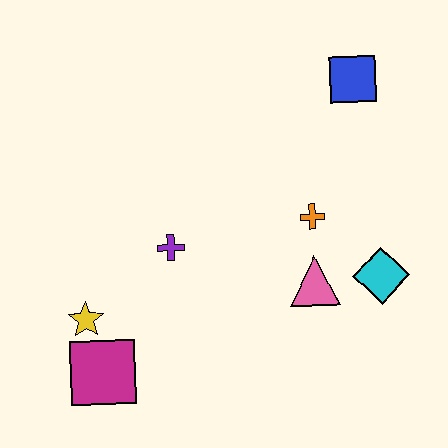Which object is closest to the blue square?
The orange cross is closest to the blue square.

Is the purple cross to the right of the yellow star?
Yes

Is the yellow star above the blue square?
No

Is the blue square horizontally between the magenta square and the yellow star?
No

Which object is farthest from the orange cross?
The magenta square is farthest from the orange cross.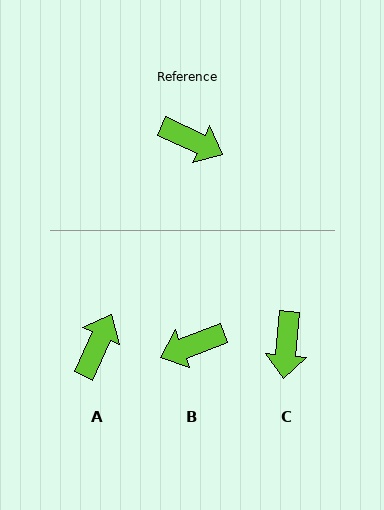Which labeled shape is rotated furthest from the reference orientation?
B, about 135 degrees away.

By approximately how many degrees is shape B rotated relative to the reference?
Approximately 135 degrees clockwise.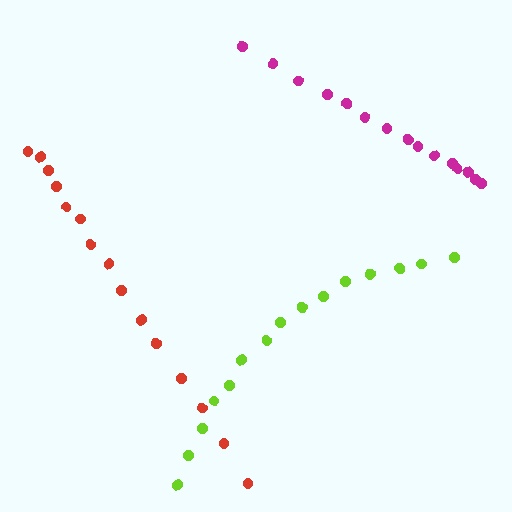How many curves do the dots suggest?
There are 3 distinct paths.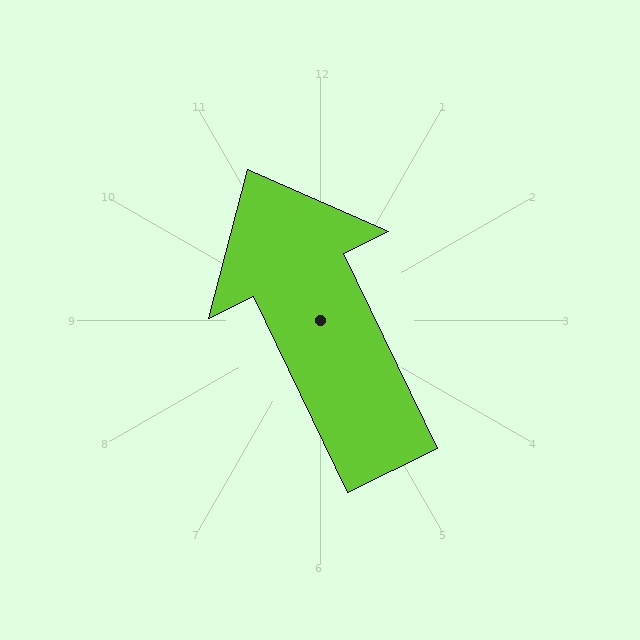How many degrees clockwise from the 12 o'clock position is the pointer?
Approximately 334 degrees.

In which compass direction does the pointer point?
Northwest.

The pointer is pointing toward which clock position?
Roughly 11 o'clock.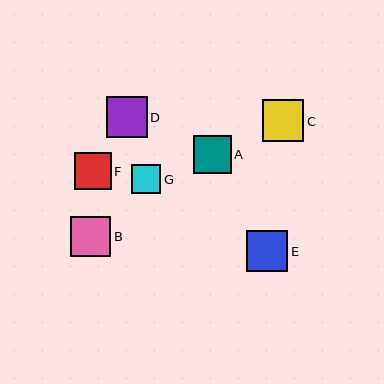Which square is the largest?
Square C is the largest with a size of approximately 42 pixels.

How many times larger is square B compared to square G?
Square B is approximately 1.4 times the size of square G.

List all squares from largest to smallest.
From largest to smallest: C, E, D, B, A, F, G.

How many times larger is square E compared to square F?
Square E is approximately 1.1 times the size of square F.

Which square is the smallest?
Square G is the smallest with a size of approximately 29 pixels.